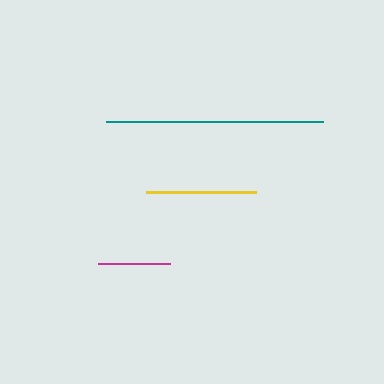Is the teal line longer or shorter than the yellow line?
The teal line is longer than the yellow line.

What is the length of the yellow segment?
The yellow segment is approximately 110 pixels long.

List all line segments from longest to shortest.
From longest to shortest: teal, yellow, magenta.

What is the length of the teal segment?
The teal segment is approximately 217 pixels long.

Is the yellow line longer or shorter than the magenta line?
The yellow line is longer than the magenta line.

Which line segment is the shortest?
The magenta line is the shortest at approximately 72 pixels.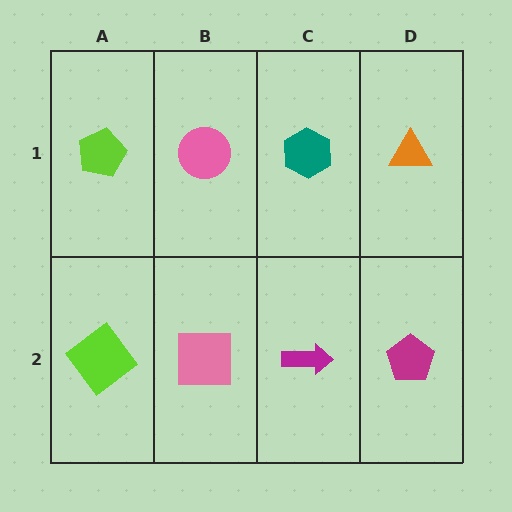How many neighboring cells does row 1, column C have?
3.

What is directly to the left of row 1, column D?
A teal hexagon.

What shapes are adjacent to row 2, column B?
A pink circle (row 1, column B), a lime diamond (row 2, column A), a magenta arrow (row 2, column C).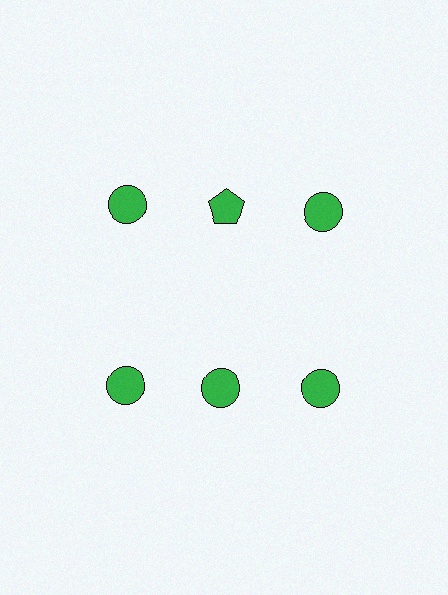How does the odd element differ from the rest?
It has a different shape: pentagon instead of circle.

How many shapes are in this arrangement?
There are 6 shapes arranged in a grid pattern.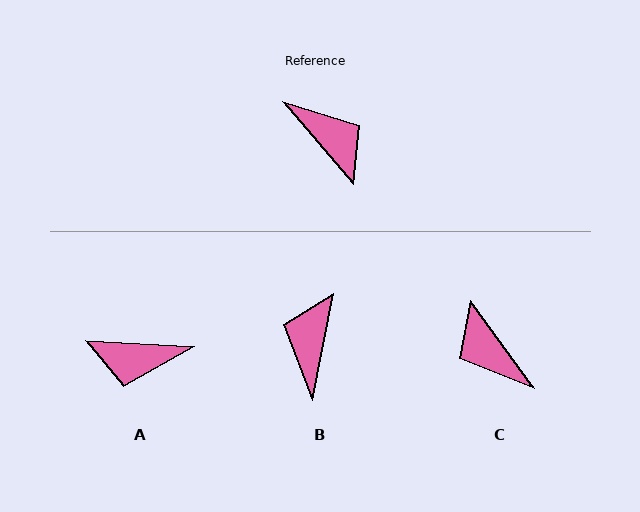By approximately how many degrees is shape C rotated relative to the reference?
Approximately 175 degrees counter-clockwise.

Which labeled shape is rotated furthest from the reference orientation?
C, about 175 degrees away.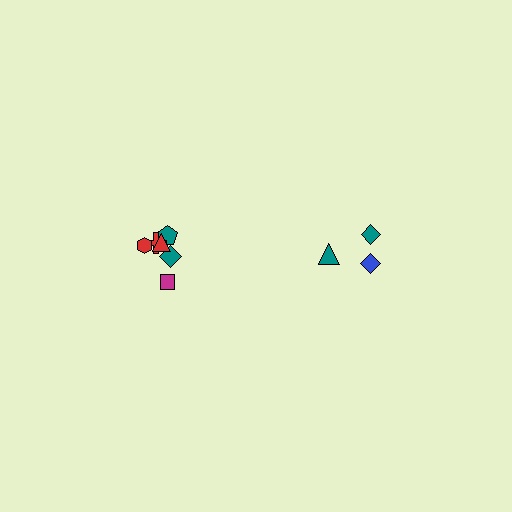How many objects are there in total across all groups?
There are 9 objects.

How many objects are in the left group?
There are 6 objects.